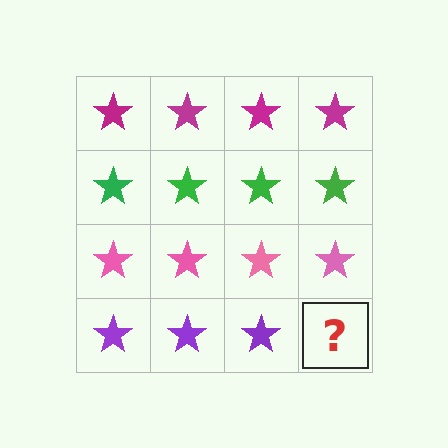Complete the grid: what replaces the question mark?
The question mark should be replaced with a purple star.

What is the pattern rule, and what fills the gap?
The rule is that each row has a consistent color. The gap should be filled with a purple star.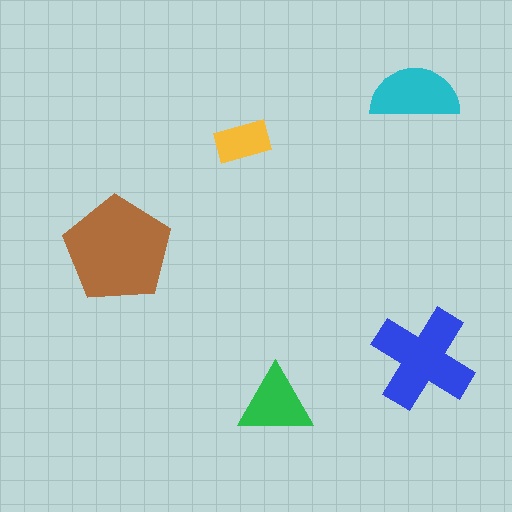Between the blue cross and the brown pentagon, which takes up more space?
The brown pentagon.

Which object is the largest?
The brown pentagon.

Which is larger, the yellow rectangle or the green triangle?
The green triangle.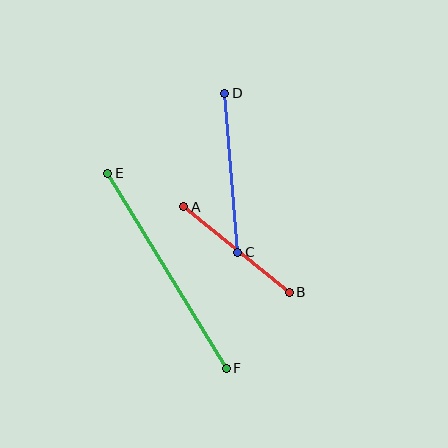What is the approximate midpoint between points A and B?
The midpoint is at approximately (237, 249) pixels.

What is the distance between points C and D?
The distance is approximately 160 pixels.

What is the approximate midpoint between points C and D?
The midpoint is at approximately (231, 173) pixels.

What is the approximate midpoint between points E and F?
The midpoint is at approximately (167, 271) pixels.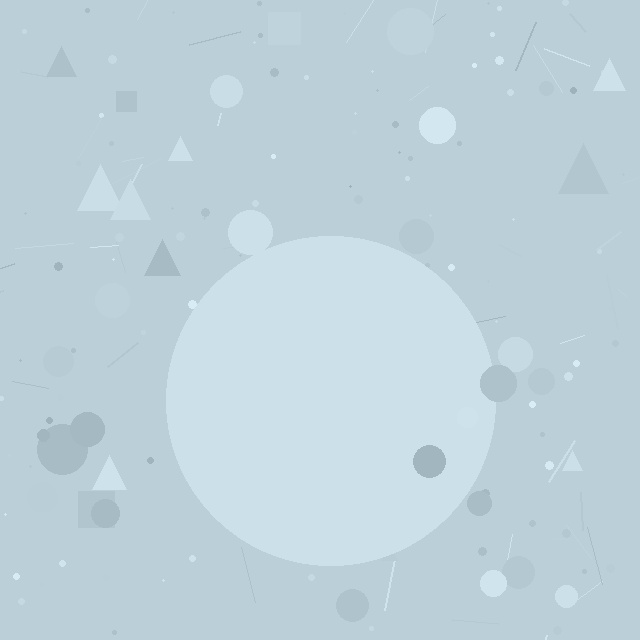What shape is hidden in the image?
A circle is hidden in the image.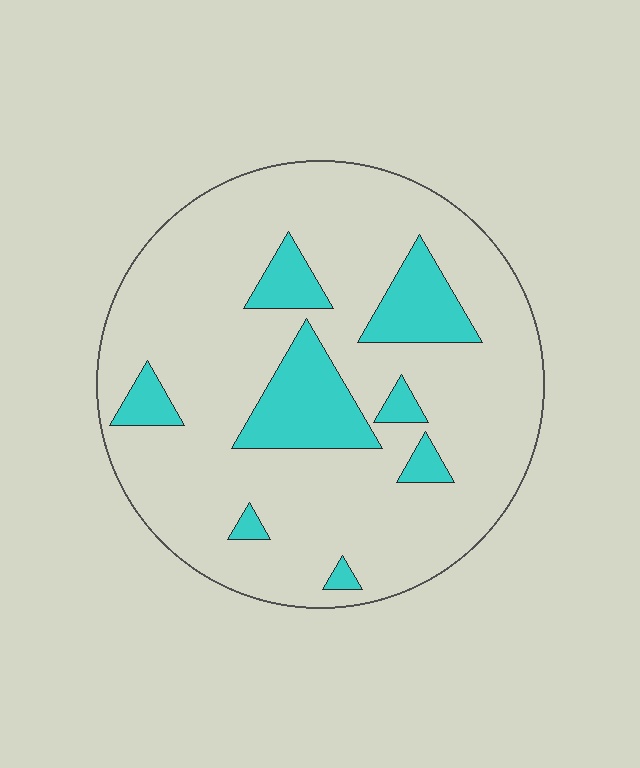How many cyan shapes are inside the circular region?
8.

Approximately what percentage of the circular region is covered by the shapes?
Approximately 15%.